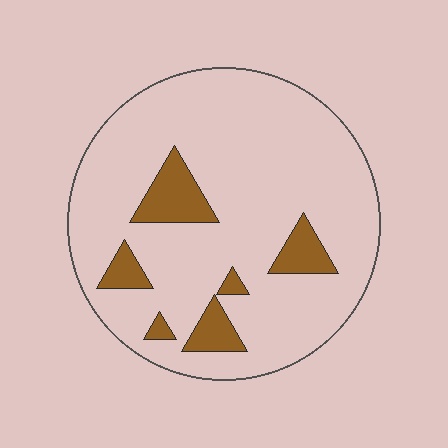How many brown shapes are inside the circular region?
6.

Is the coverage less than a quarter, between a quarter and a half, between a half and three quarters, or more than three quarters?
Less than a quarter.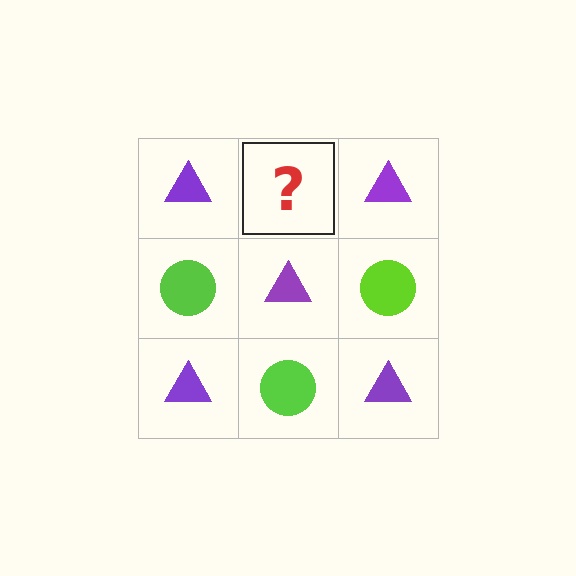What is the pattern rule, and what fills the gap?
The rule is that it alternates purple triangle and lime circle in a checkerboard pattern. The gap should be filled with a lime circle.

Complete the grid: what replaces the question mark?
The question mark should be replaced with a lime circle.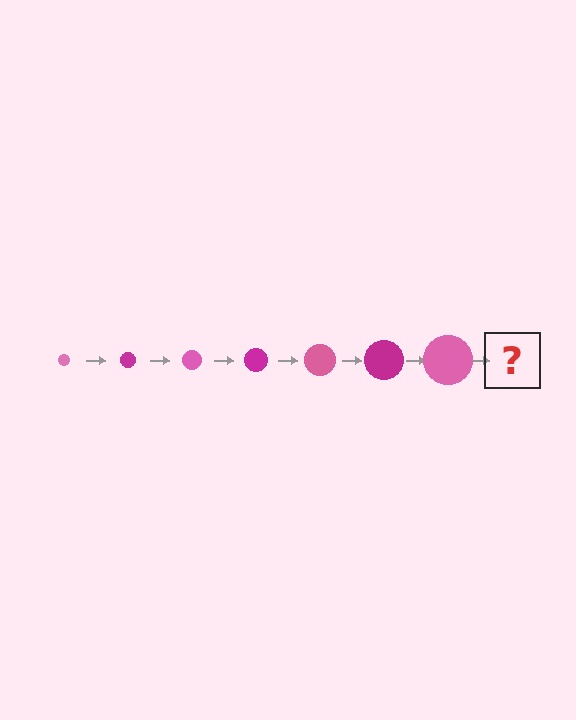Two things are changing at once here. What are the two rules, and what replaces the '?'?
The two rules are that the circle grows larger each step and the color cycles through pink and magenta. The '?' should be a magenta circle, larger than the previous one.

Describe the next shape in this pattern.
It should be a magenta circle, larger than the previous one.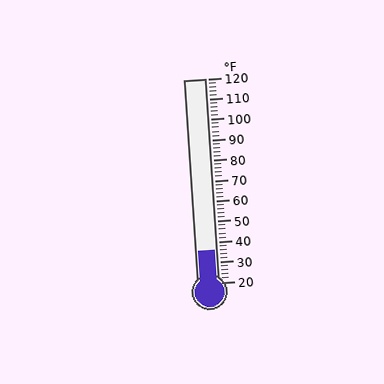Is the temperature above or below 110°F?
The temperature is below 110°F.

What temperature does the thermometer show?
The thermometer shows approximately 36°F.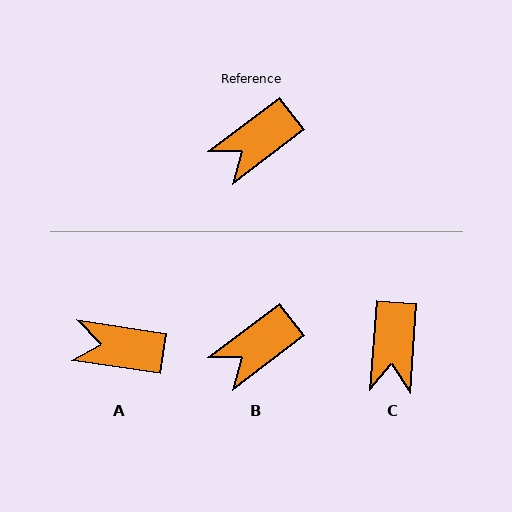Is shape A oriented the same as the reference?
No, it is off by about 45 degrees.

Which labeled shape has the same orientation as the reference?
B.